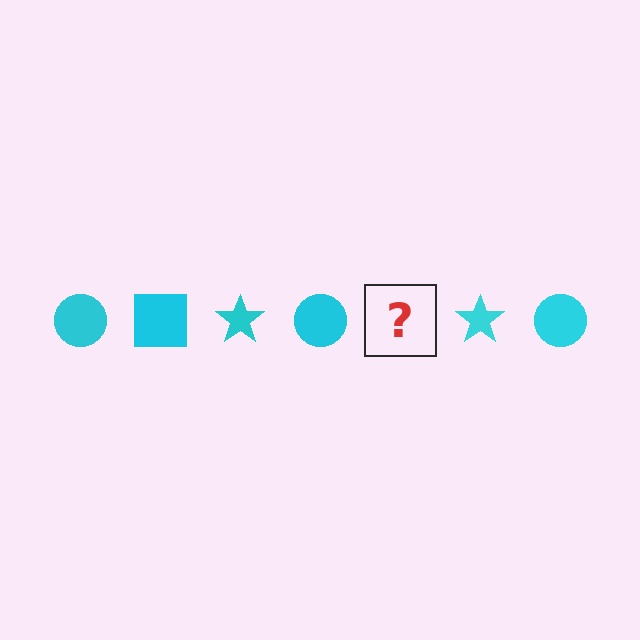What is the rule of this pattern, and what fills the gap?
The rule is that the pattern cycles through circle, square, star shapes in cyan. The gap should be filled with a cyan square.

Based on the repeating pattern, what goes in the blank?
The blank should be a cyan square.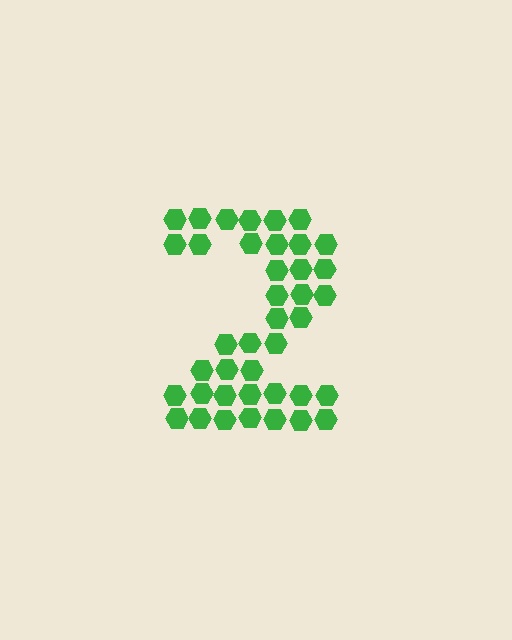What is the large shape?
The large shape is the digit 2.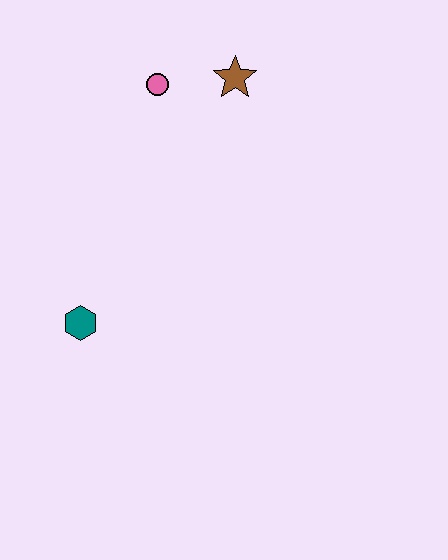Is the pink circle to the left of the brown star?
Yes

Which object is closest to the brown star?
The pink circle is closest to the brown star.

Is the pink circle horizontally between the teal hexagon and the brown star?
Yes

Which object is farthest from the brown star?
The teal hexagon is farthest from the brown star.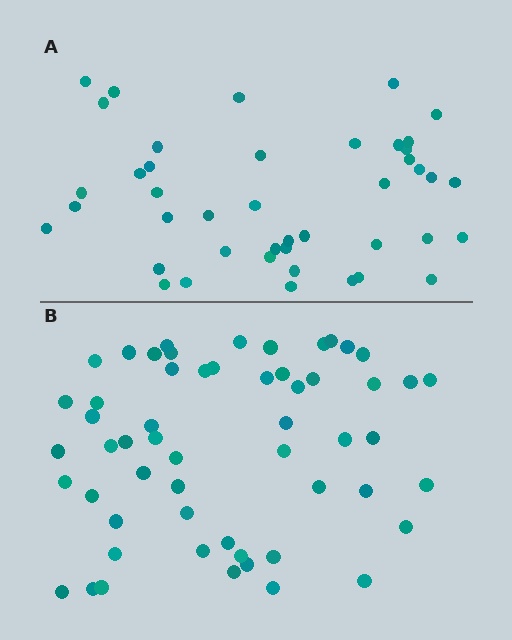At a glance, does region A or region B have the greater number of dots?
Region B (the bottom region) has more dots.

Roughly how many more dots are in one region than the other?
Region B has approximately 15 more dots than region A.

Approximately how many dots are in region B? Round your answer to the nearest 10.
About 60 dots. (The exact count is 56, which rounds to 60.)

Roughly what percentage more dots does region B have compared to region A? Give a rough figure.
About 30% more.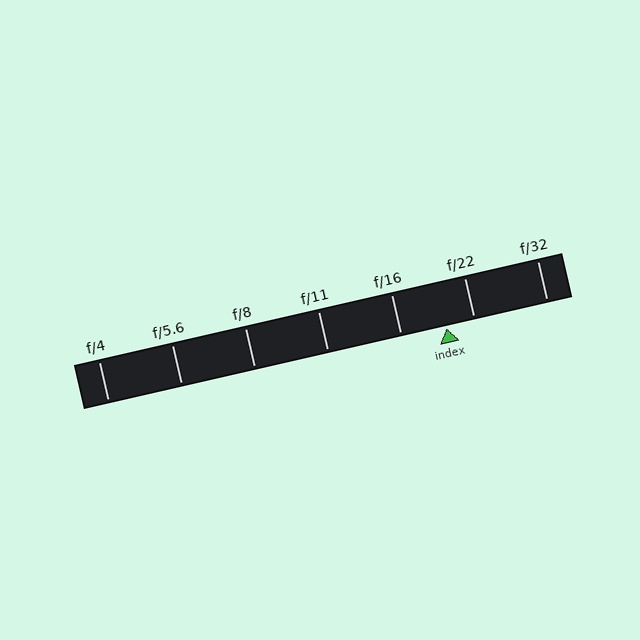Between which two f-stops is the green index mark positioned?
The index mark is between f/16 and f/22.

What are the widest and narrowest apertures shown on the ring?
The widest aperture shown is f/4 and the narrowest is f/32.